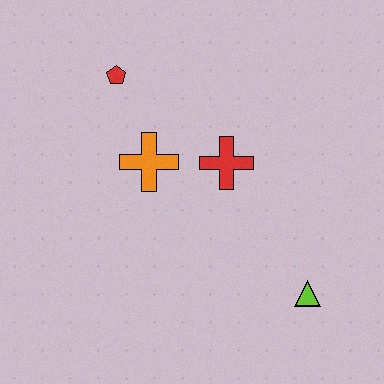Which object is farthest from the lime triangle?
The red pentagon is farthest from the lime triangle.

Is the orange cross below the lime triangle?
No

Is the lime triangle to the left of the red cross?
No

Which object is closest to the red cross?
The orange cross is closest to the red cross.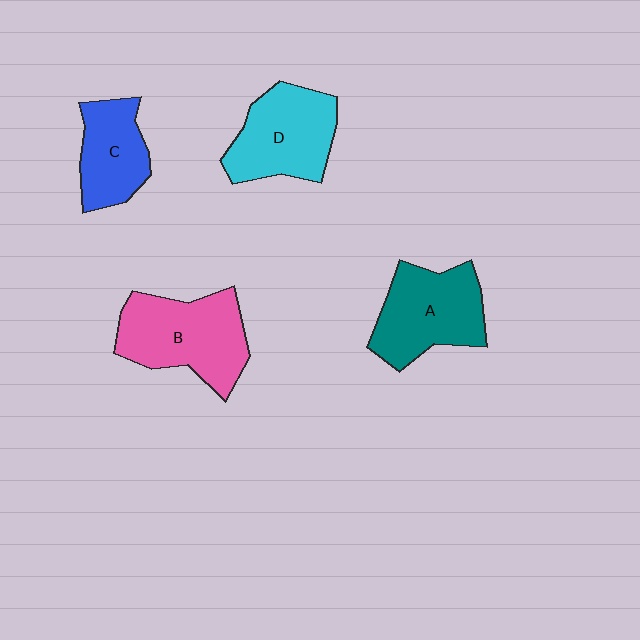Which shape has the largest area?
Shape B (pink).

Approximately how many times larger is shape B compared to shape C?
Approximately 1.5 times.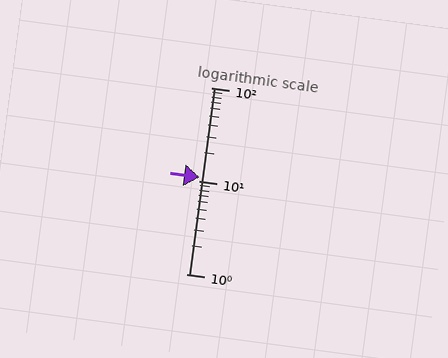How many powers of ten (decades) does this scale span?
The scale spans 2 decades, from 1 to 100.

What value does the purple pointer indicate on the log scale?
The pointer indicates approximately 11.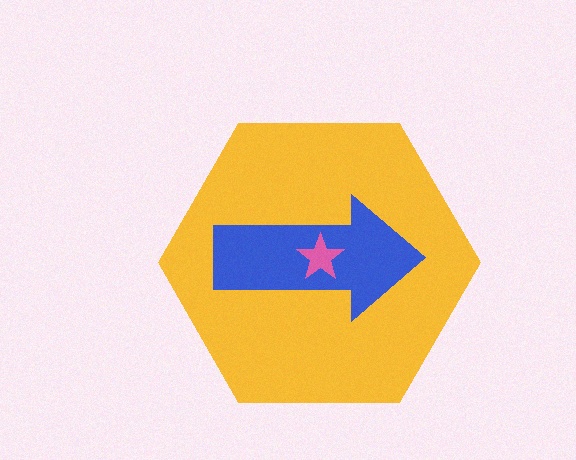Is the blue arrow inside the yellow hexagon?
Yes.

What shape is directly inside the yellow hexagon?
The blue arrow.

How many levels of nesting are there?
3.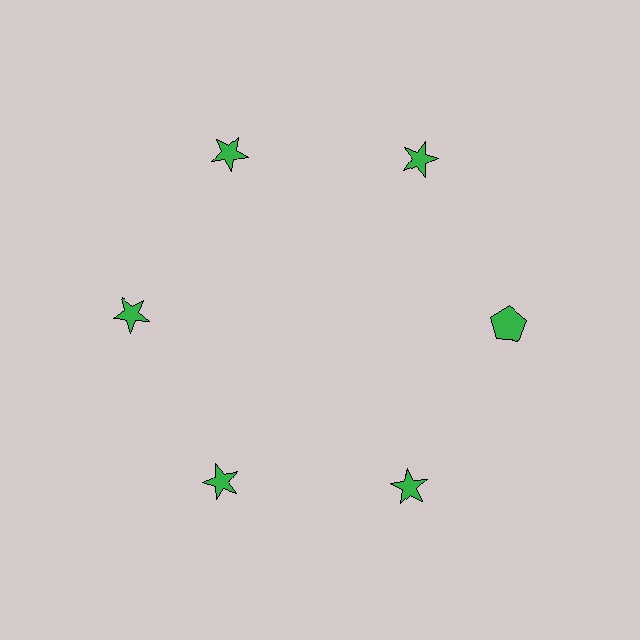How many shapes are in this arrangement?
There are 6 shapes arranged in a ring pattern.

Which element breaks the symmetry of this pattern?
The green pentagon at roughly the 3 o'clock position breaks the symmetry. All other shapes are green stars.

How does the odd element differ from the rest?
It has a different shape: pentagon instead of star.